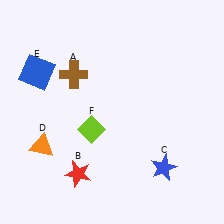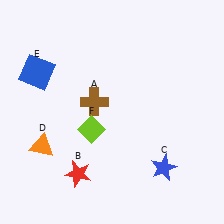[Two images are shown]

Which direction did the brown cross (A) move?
The brown cross (A) moved down.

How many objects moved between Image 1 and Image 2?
1 object moved between the two images.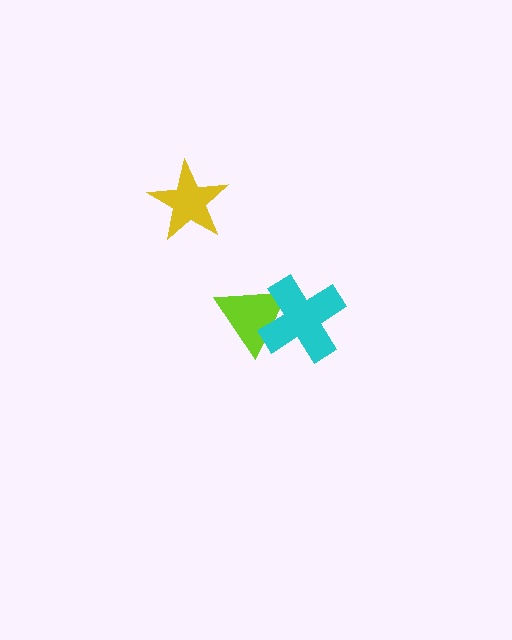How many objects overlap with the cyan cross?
1 object overlaps with the cyan cross.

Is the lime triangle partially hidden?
Yes, it is partially covered by another shape.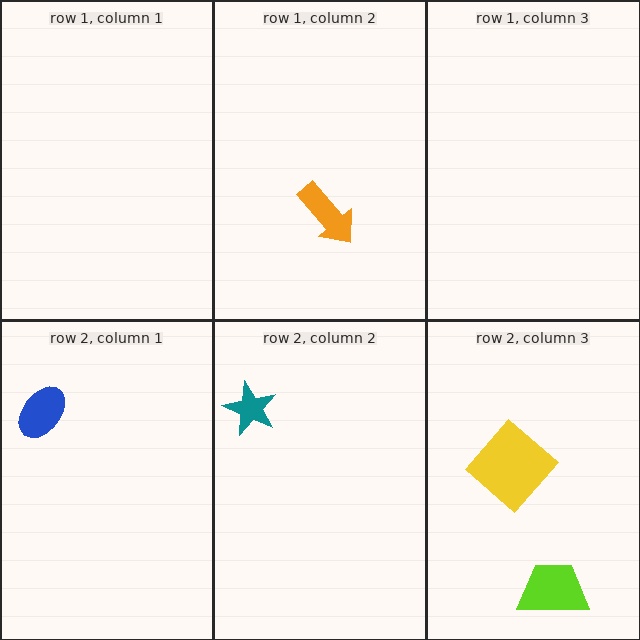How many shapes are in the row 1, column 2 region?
1.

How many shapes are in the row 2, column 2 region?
1.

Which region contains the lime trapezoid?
The row 2, column 3 region.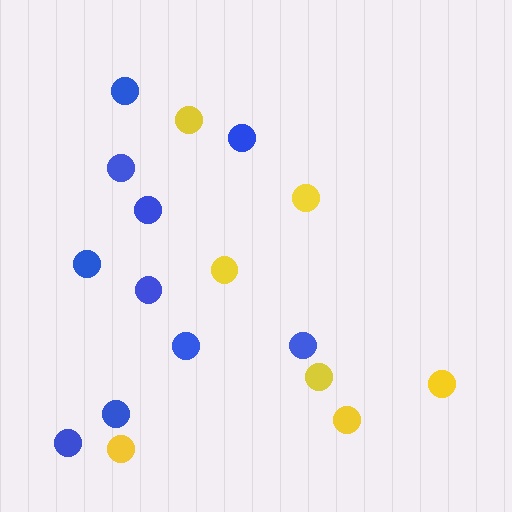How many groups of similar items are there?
There are 2 groups: one group of yellow circles (7) and one group of blue circles (10).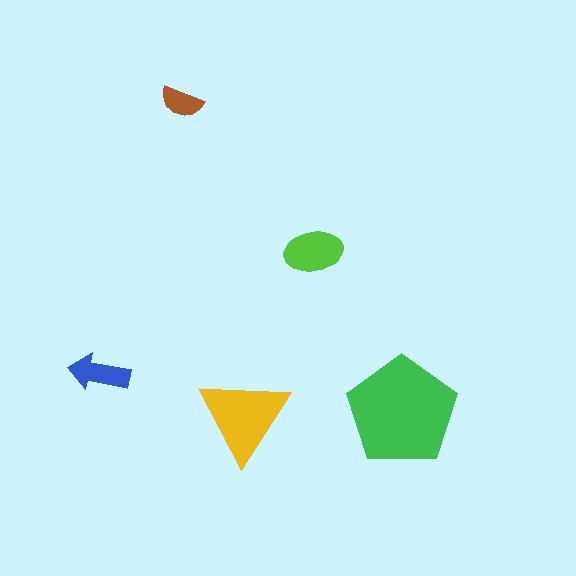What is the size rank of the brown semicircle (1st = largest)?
5th.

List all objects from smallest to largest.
The brown semicircle, the blue arrow, the lime ellipse, the yellow triangle, the green pentagon.